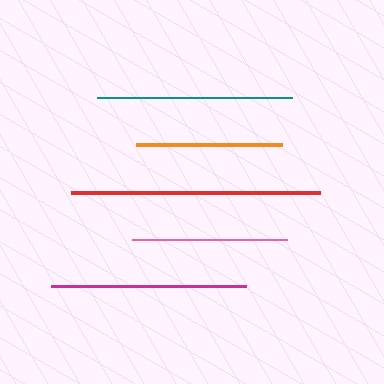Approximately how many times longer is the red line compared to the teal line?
The red line is approximately 1.3 times the length of the teal line.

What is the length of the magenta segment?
The magenta segment is approximately 195 pixels long.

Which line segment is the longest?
The red line is the longest at approximately 250 pixels.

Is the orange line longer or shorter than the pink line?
The pink line is longer than the orange line.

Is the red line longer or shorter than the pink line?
The red line is longer than the pink line.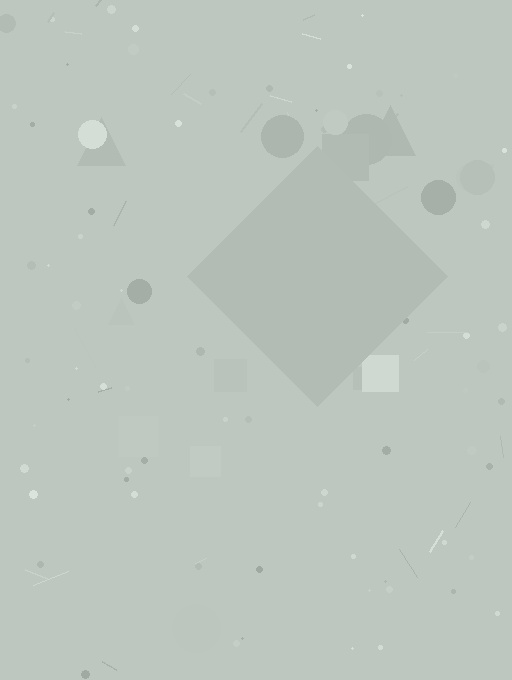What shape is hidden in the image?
A diamond is hidden in the image.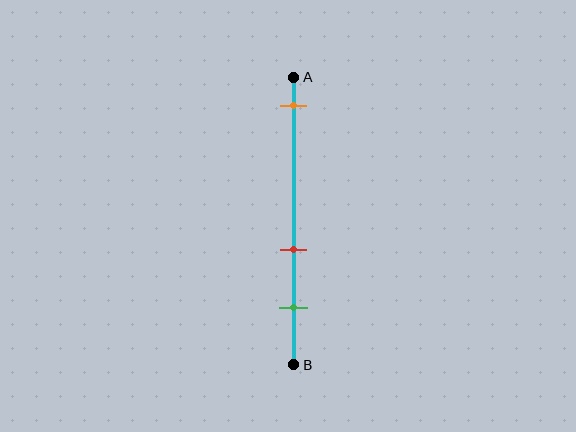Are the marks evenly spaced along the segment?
No, the marks are not evenly spaced.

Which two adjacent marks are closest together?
The red and green marks are the closest adjacent pair.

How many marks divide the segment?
There are 3 marks dividing the segment.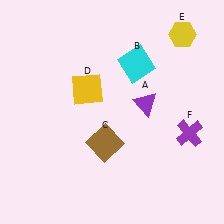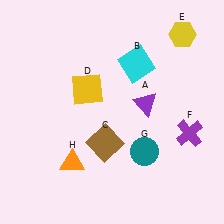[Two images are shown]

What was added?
A teal circle (G), an orange triangle (H) were added in Image 2.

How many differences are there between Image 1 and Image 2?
There are 2 differences between the two images.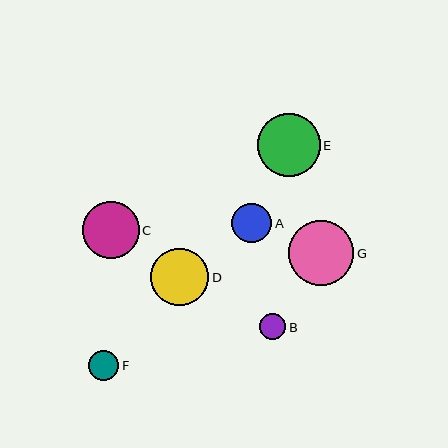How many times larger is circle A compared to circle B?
Circle A is approximately 1.5 times the size of circle B.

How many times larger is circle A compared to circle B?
Circle A is approximately 1.5 times the size of circle B.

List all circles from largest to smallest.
From largest to smallest: G, E, D, C, A, F, B.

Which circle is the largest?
Circle G is the largest with a size of approximately 65 pixels.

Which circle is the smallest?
Circle B is the smallest with a size of approximately 26 pixels.